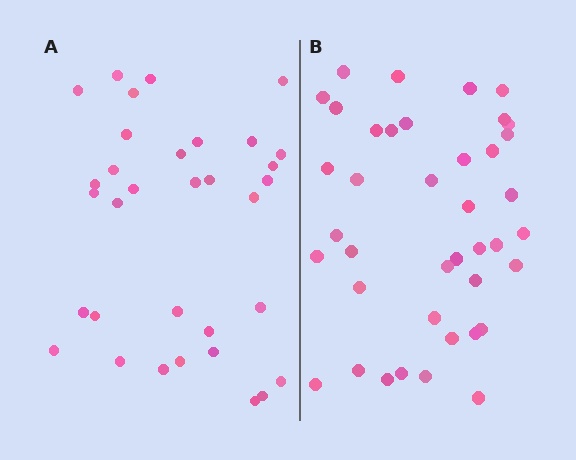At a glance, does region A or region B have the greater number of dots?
Region B (the right region) has more dots.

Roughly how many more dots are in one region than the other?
Region B has roughly 8 or so more dots than region A.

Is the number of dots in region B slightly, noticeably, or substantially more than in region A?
Region B has only slightly more — the two regions are fairly close. The ratio is roughly 1.2 to 1.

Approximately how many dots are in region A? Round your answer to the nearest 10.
About 30 dots. (The exact count is 33, which rounds to 30.)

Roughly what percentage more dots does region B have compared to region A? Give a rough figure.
About 20% more.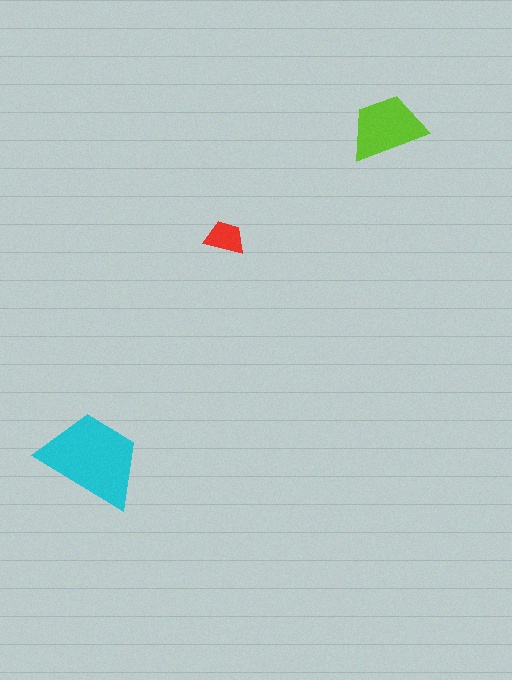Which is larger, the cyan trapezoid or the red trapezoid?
The cyan one.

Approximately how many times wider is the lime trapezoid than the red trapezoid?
About 2 times wider.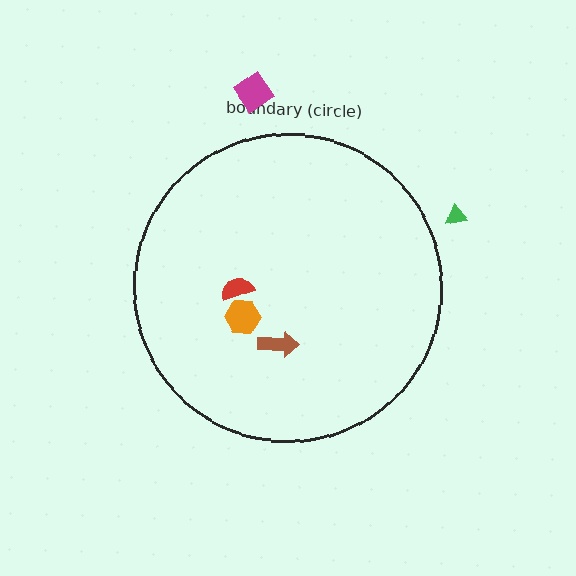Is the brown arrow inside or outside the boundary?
Inside.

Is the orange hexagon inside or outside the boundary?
Inside.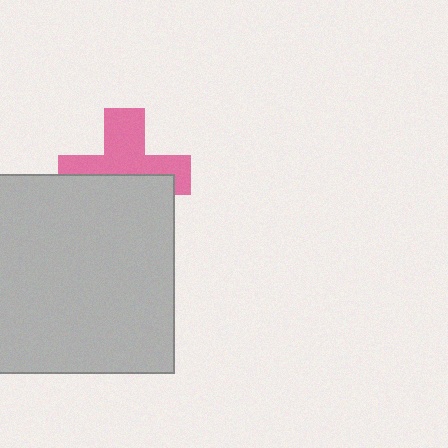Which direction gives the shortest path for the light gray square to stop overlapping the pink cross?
Moving down gives the shortest separation.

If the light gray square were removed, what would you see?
You would see the complete pink cross.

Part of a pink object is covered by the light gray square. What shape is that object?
It is a cross.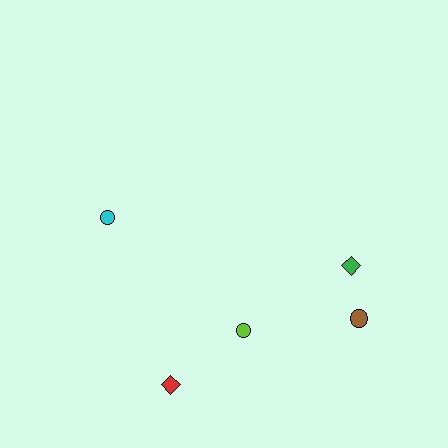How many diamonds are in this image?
There are 2 diamonds.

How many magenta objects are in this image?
There are no magenta objects.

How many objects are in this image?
There are 5 objects.